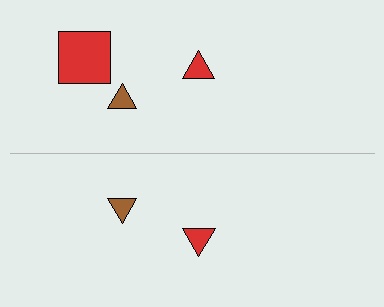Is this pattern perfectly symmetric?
No, the pattern is not perfectly symmetric. A red square is missing from the bottom side.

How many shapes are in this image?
There are 5 shapes in this image.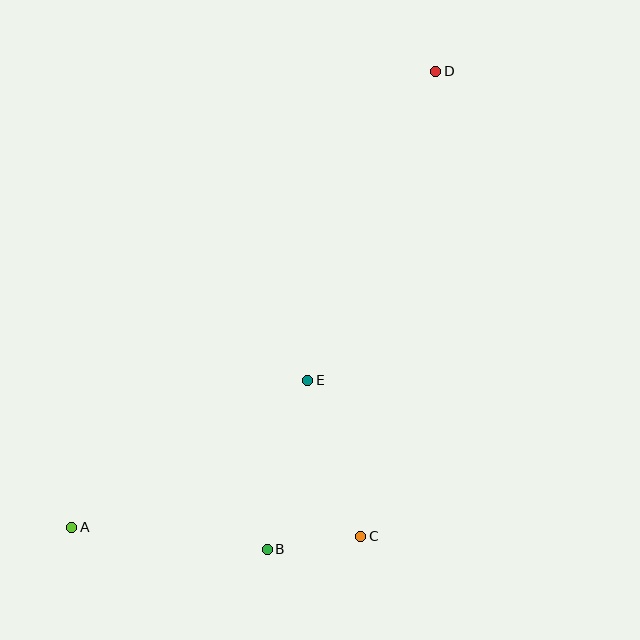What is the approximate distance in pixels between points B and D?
The distance between B and D is approximately 507 pixels.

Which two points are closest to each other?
Points B and C are closest to each other.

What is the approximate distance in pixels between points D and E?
The distance between D and E is approximately 335 pixels.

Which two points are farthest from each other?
Points A and D are farthest from each other.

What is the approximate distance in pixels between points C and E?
The distance between C and E is approximately 164 pixels.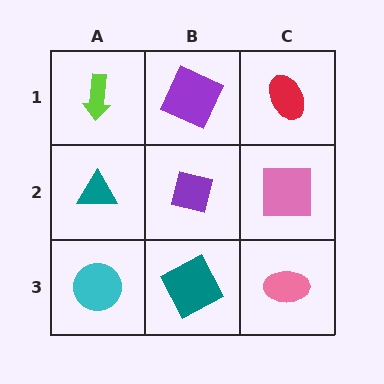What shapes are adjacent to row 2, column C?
A red ellipse (row 1, column C), a pink ellipse (row 3, column C), a purple square (row 2, column B).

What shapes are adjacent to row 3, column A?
A teal triangle (row 2, column A), a teal square (row 3, column B).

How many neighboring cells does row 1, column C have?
2.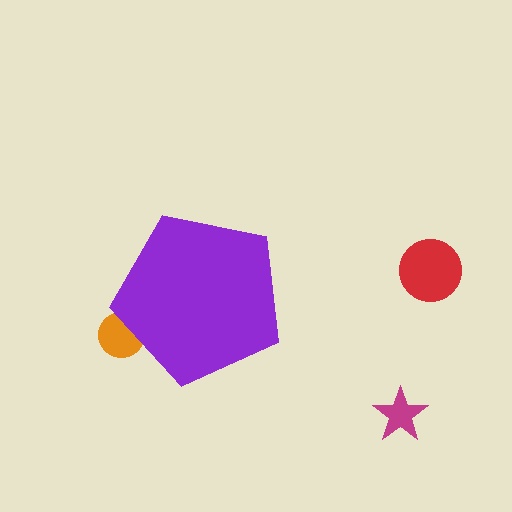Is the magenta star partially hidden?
No, the magenta star is fully visible.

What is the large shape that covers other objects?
A purple pentagon.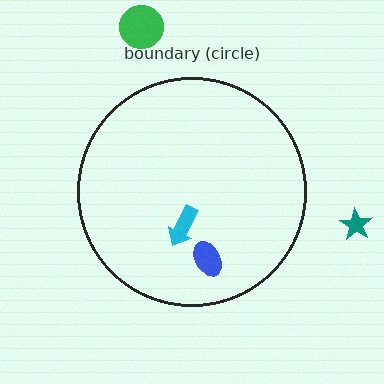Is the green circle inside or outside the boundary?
Outside.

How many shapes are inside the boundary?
2 inside, 2 outside.